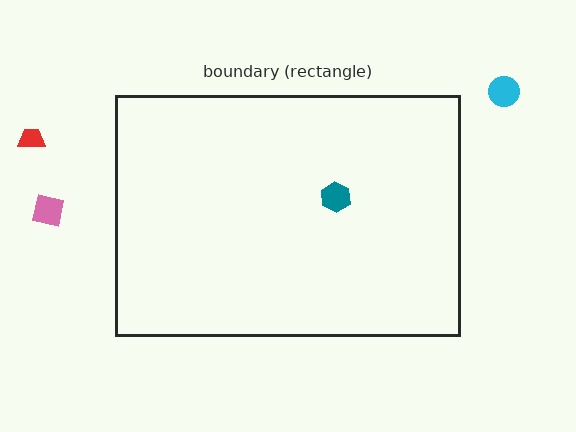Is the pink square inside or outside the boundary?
Outside.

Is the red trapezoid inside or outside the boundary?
Outside.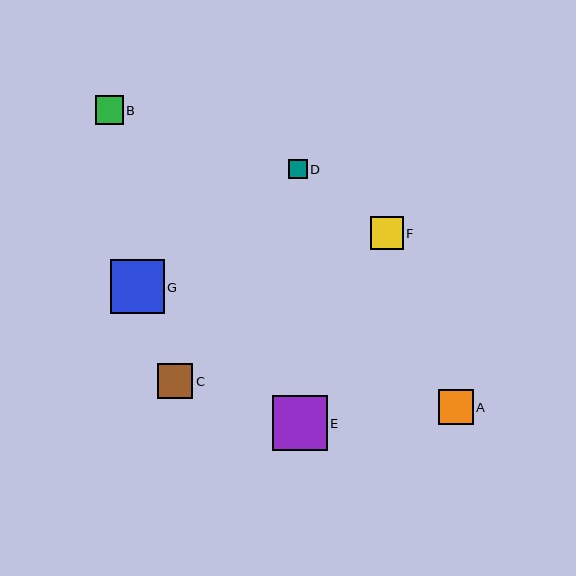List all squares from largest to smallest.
From largest to smallest: E, G, C, A, F, B, D.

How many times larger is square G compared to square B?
Square G is approximately 1.9 times the size of square B.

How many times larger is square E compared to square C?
Square E is approximately 1.6 times the size of square C.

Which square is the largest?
Square E is the largest with a size of approximately 55 pixels.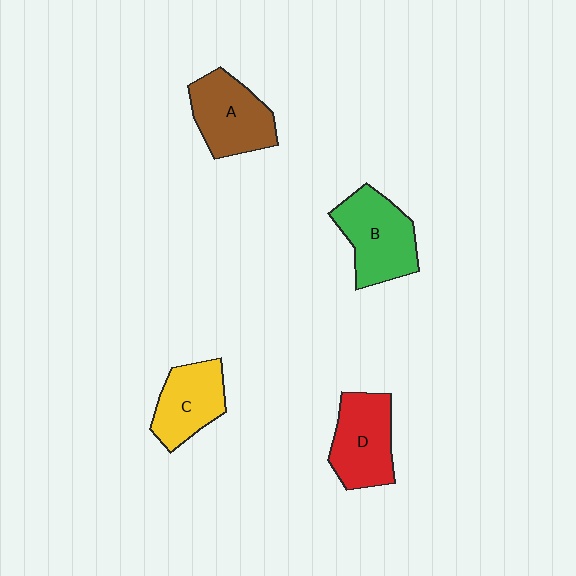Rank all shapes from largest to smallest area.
From largest to smallest: B (green), A (brown), D (red), C (yellow).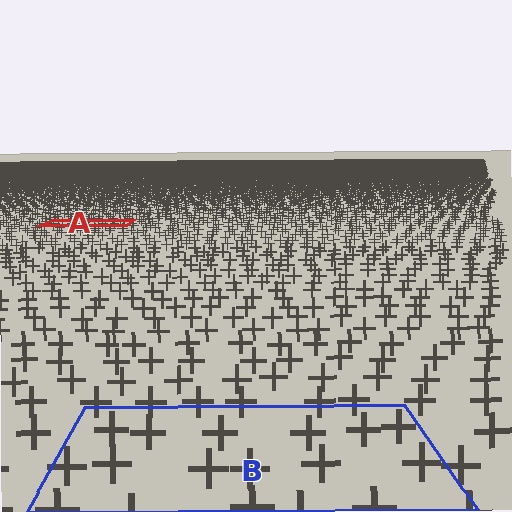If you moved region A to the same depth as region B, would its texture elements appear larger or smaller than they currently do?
They would appear larger. At a closer depth, the same texture elements are projected at a bigger on-screen size.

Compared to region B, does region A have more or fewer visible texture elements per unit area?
Region A has more texture elements per unit area — they are packed more densely because it is farther away.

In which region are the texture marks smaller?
The texture marks are smaller in region A, because it is farther away.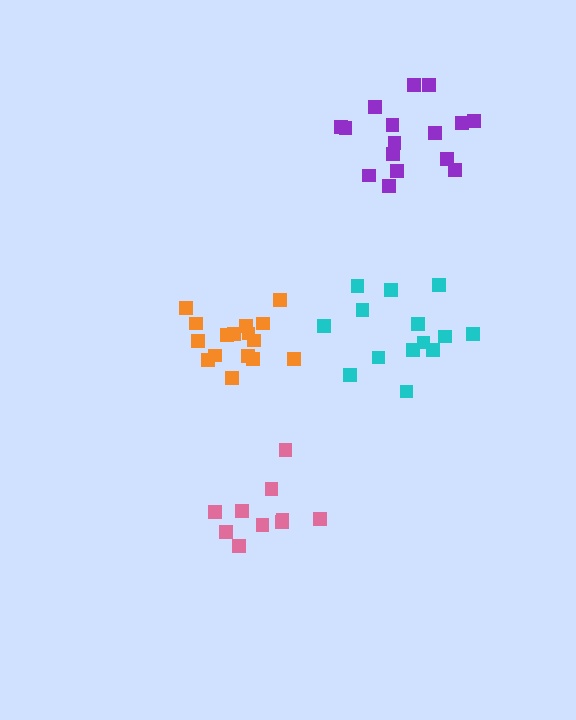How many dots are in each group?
Group 1: 16 dots, Group 2: 10 dots, Group 3: 16 dots, Group 4: 14 dots (56 total).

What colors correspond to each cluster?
The clusters are colored: orange, pink, purple, cyan.